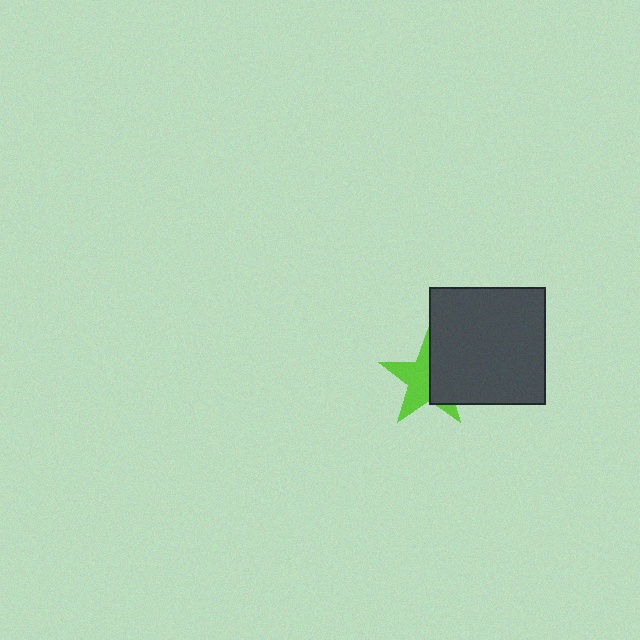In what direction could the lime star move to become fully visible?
The lime star could move left. That would shift it out from behind the dark gray square entirely.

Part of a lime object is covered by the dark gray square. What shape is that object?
It is a star.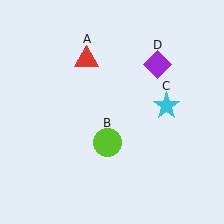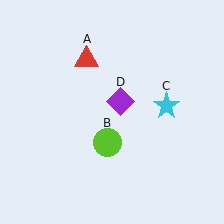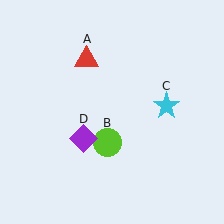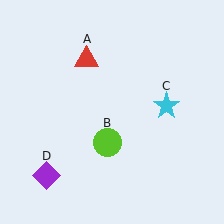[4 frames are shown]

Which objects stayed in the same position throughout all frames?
Red triangle (object A) and lime circle (object B) and cyan star (object C) remained stationary.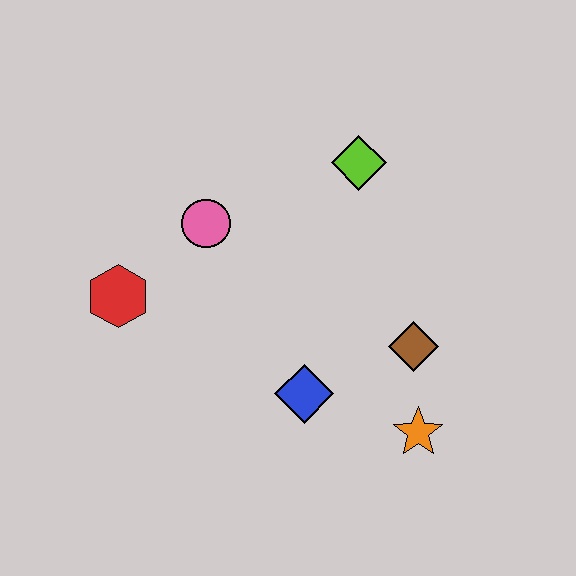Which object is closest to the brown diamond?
The orange star is closest to the brown diamond.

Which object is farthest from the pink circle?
The orange star is farthest from the pink circle.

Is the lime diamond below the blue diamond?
No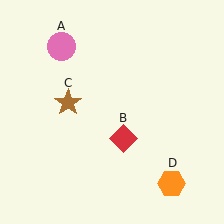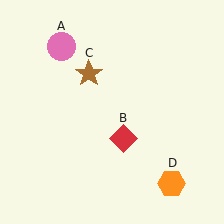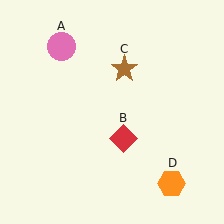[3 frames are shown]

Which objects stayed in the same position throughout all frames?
Pink circle (object A) and red diamond (object B) and orange hexagon (object D) remained stationary.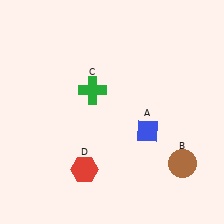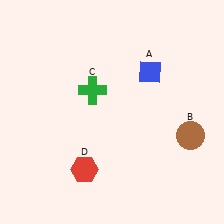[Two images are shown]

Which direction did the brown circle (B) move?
The brown circle (B) moved up.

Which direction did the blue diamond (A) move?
The blue diamond (A) moved up.